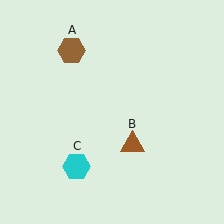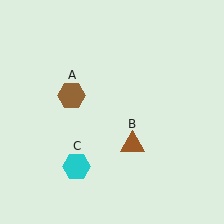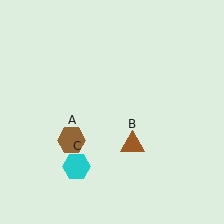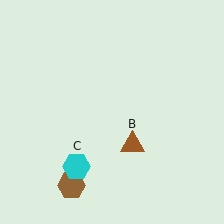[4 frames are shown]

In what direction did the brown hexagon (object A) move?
The brown hexagon (object A) moved down.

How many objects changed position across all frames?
1 object changed position: brown hexagon (object A).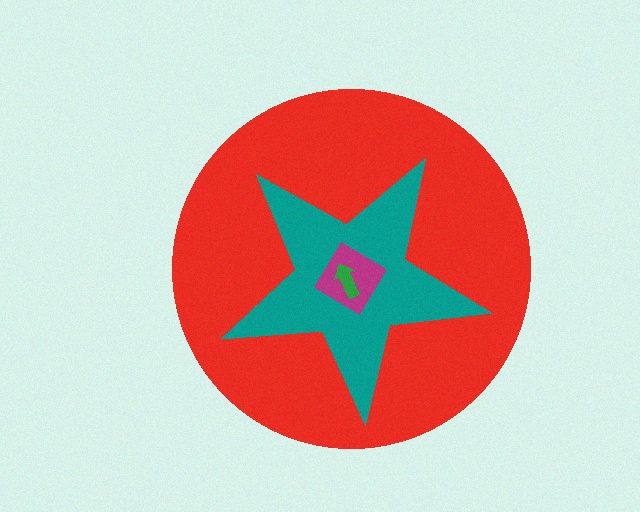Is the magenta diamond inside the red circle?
Yes.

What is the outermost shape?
The red circle.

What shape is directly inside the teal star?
The magenta diamond.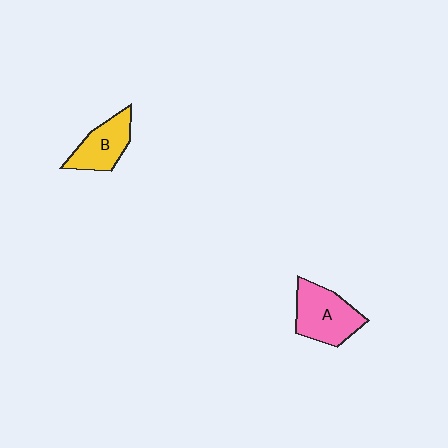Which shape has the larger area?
Shape A (pink).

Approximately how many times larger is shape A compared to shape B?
Approximately 1.3 times.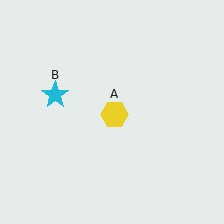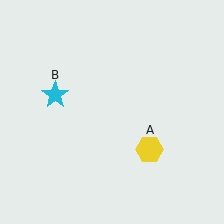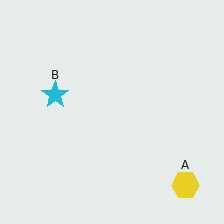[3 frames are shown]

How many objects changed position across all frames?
1 object changed position: yellow hexagon (object A).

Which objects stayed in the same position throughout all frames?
Cyan star (object B) remained stationary.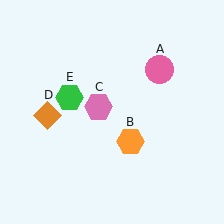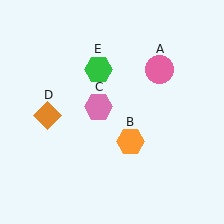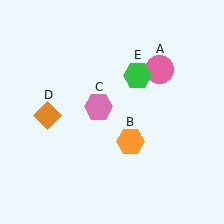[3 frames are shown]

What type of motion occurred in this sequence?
The green hexagon (object E) rotated clockwise around the center of the scene.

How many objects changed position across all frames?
1 object changed position: green hexagon (object E).